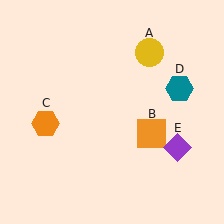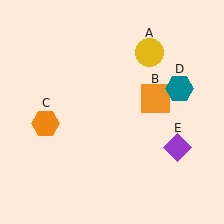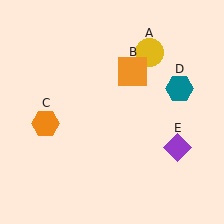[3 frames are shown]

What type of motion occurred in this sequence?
The orange square (object B) rotated counterclockwise around the center of the scene.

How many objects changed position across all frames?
1 object changed position: orange square (object B).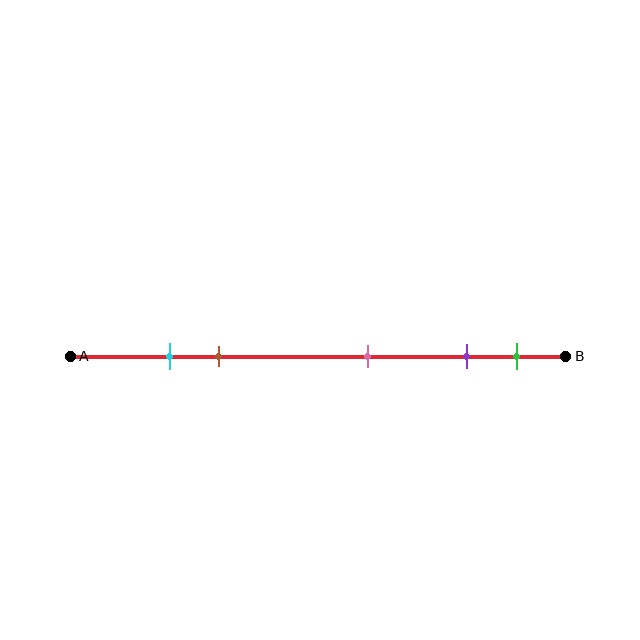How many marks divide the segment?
There are 5 marks dividing the segment.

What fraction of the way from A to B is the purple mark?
The purple mark is approximately 80% (0.8) of the way from A to B.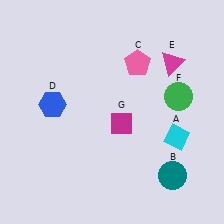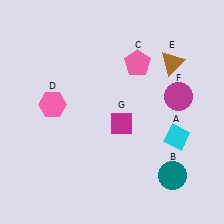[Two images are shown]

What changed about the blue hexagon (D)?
In Image 1, D is blue. In Image 2, it changed to pink.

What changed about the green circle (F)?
In Image 1, F is green. In Image 2, it changed to magenta.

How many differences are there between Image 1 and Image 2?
There are 3 differences between the two images.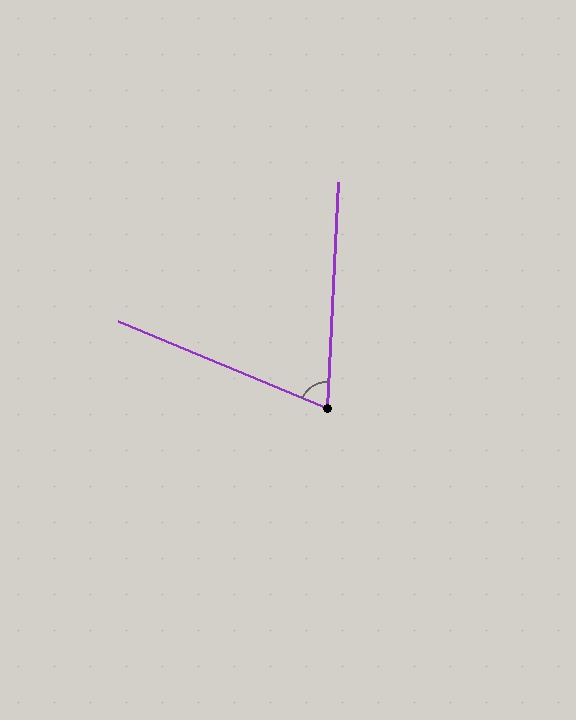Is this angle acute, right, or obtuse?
It is acute.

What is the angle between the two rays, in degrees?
Approximately 70 degrees.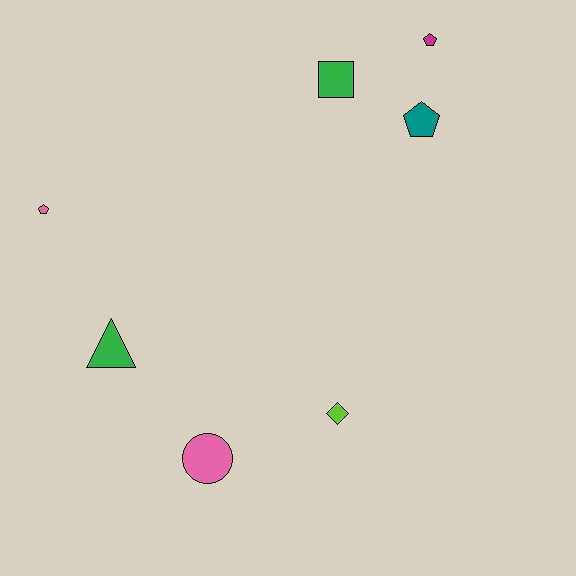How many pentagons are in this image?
There are 3 pentagons.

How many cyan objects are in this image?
There are no cyan objects.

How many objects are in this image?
There are 7 objects.